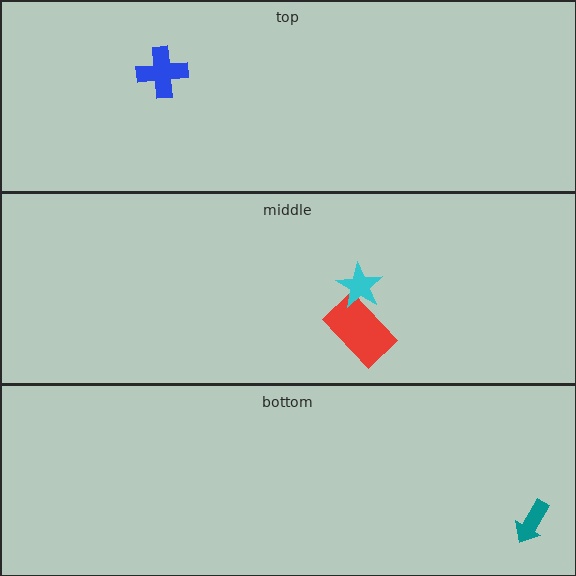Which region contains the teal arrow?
The bottom region.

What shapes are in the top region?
The blue cross.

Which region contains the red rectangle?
The middle region.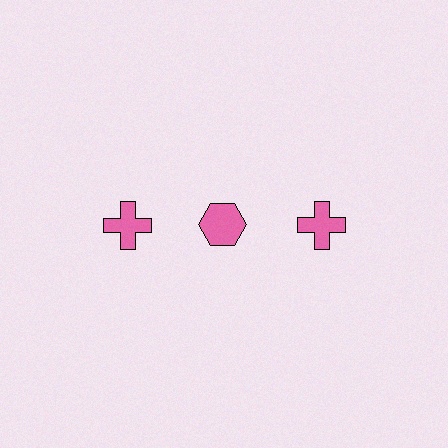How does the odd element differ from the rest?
It has a different shape: hexagon instead of cross.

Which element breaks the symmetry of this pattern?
The pink hexagon in the top row, second from left column breaks the symmetry. All other shapes are pink crosses.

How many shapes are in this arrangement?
There are 3 shapes arranged in a grid pattern.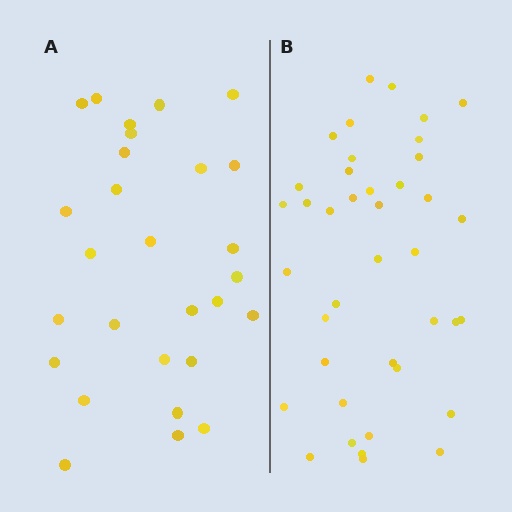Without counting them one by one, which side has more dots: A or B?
Region B (the right region) has more dots.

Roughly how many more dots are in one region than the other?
Region B has roughly 12 or so more dots than region A.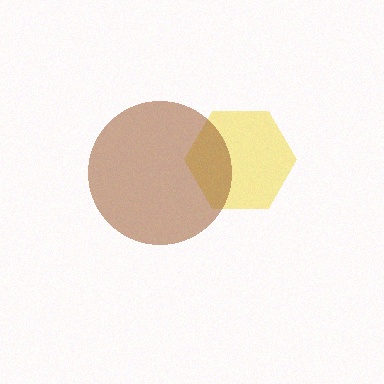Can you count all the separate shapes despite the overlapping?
Yes, there are 2 separate shapes.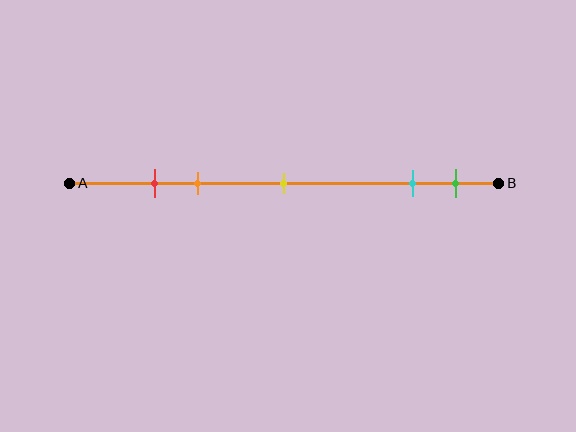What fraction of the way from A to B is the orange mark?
The orange mark is approximately 30% (0.3) of the way from A to B.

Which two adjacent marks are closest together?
The red and orange marks are the closest adjacent pair.